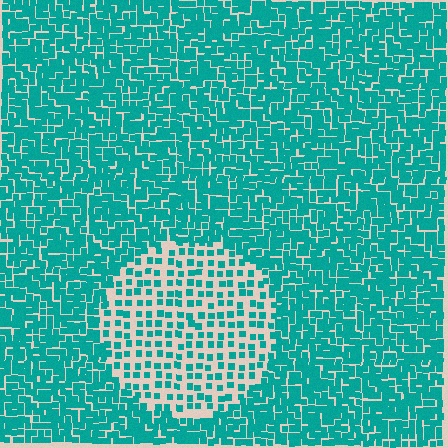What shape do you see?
I see a circle.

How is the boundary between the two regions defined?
The boundary is defined by a change in element density (approximately 2.3x ratio). All elements are the same color, size, and shape.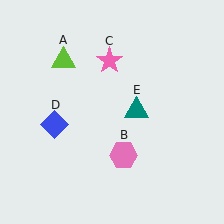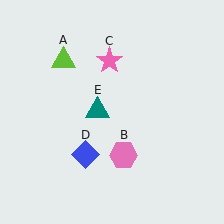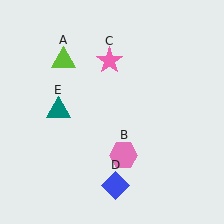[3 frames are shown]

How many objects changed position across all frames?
2 objects changed position: blue diamond (object D), teal triangle (object E).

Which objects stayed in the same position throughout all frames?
Lime triangle (object A) and pink hexagon (object B) and pink star (object C) remained stationary.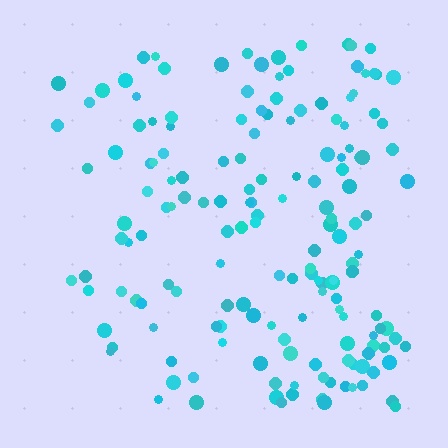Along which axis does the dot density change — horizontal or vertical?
Horizontal.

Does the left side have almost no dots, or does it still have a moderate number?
Still a moderate number, just noticeably fewer than the right.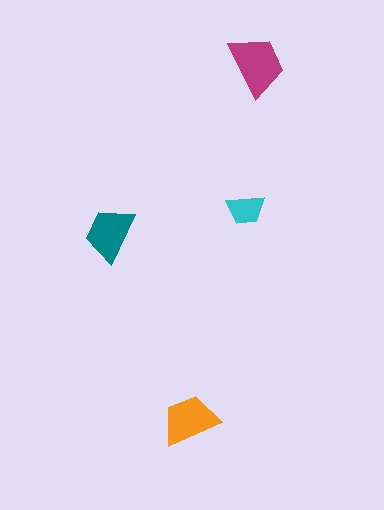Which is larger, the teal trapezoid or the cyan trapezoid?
The teal one.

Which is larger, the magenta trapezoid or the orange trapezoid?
The magenta one.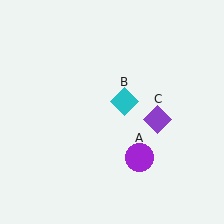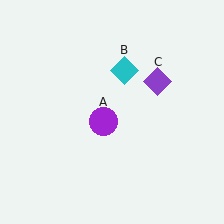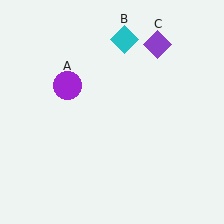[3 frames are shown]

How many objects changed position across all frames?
3 objects changed position: purple circle (object A), cyan diamond (object B), purple diamond (object C).